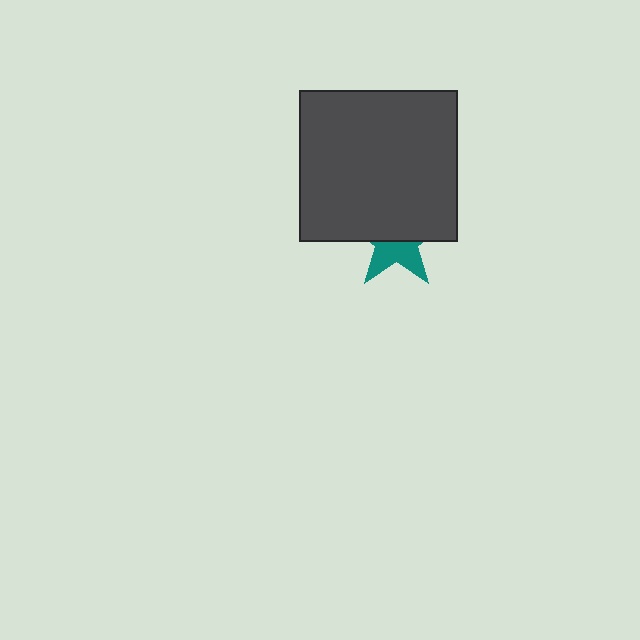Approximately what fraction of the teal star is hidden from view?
Roughly 58% of the teal star is hidden behind the dark gray rectangle.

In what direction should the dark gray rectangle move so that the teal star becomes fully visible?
The dark gray rectangle should move up. That is the shortest direction to clear the overlap and leave the teal star fully visible.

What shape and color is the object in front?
The object in front is a dark gray rectangle.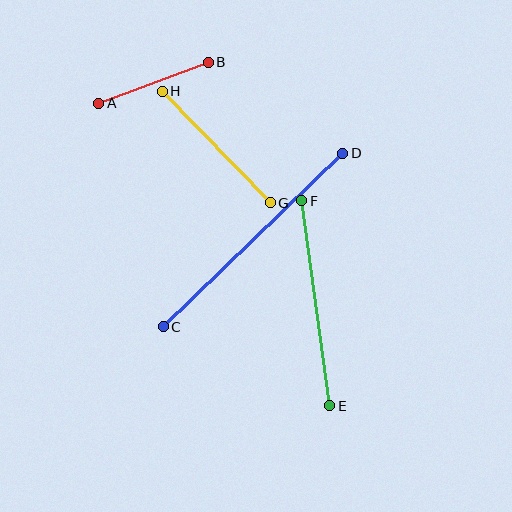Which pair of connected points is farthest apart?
Points C and D are farthest apart.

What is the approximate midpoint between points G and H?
The midpoint is at approximately (216, 147) pixels.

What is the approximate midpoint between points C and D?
The midpoint is at approximately (253, 240) pixels.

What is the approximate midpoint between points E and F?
The midpoint is at approximately (316, 303) pixels.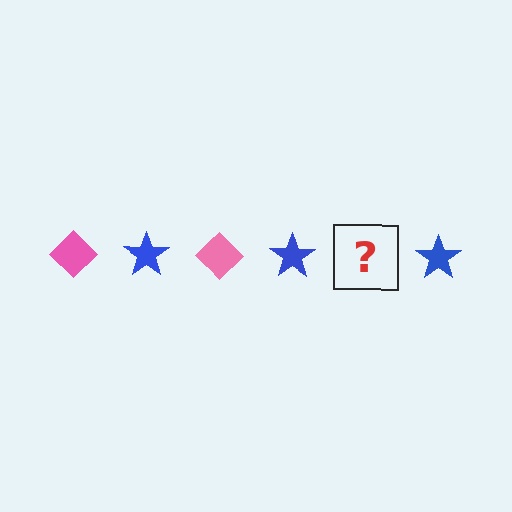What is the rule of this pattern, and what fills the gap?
The rule is that the pattern alternates between pink diamond and blue star. The gap should be filled with a pink diamond.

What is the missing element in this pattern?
The missing element is a pink diamond.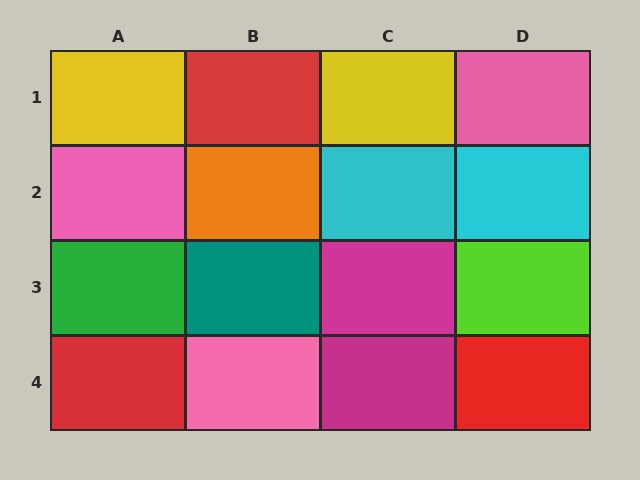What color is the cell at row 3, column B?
Teal.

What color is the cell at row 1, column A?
Yellow.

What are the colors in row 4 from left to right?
Red, pink, magenta, red.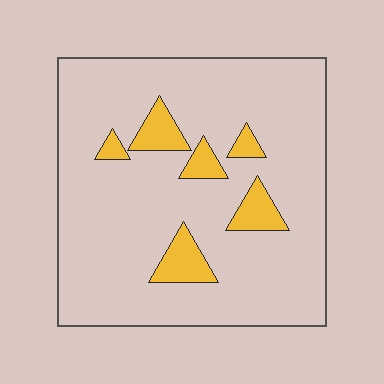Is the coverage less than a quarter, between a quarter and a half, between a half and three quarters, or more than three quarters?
Less than a quarter.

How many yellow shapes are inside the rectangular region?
6.